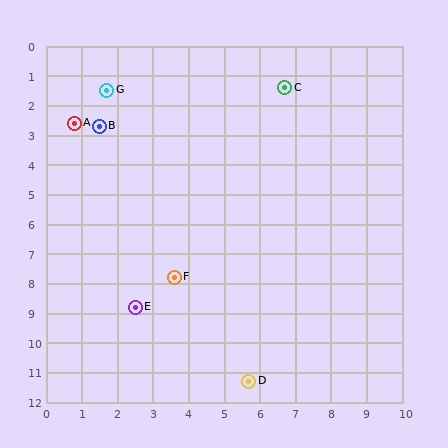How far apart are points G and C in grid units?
Points G and C are about 5.0 grid units apart.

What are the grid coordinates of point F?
Point F is at approximately (3.6, 7.8).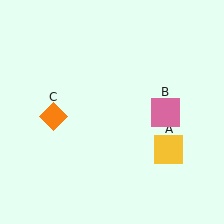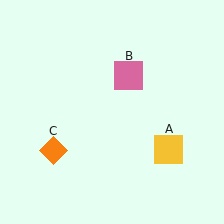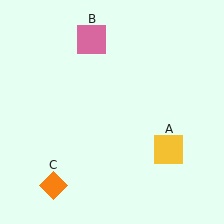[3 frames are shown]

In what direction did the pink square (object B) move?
The pink square (object B) moved up and to the left.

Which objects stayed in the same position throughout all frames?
Yellow square (object A) remained stationary.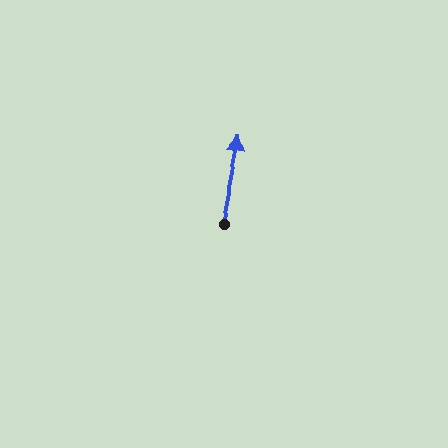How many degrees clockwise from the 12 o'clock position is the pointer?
Approximately 11 degrees.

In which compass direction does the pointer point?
North.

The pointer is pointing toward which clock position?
Roughly 12 o'clock.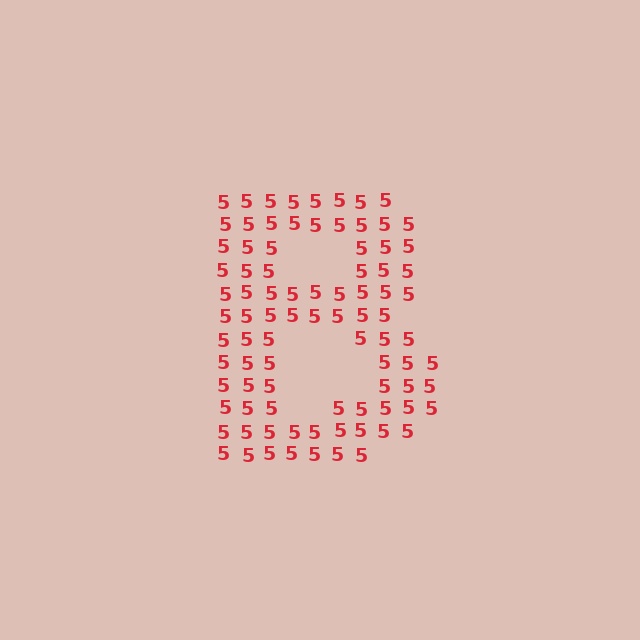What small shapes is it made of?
It is made of small digit 5's.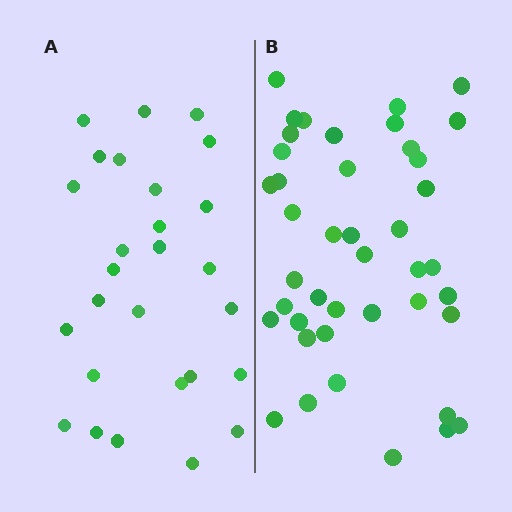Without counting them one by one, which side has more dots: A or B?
Region B (the right region) has more dots.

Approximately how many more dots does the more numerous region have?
Region B has approximately 15 more dots than region A.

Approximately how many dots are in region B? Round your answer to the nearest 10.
About 40 dots. (The exact count is 42, which rounds to 40.)